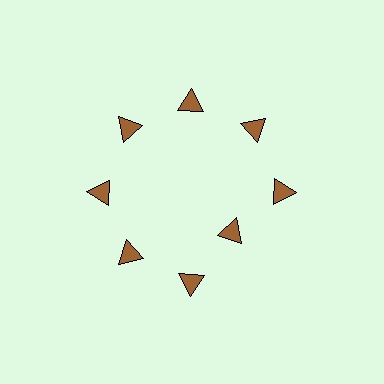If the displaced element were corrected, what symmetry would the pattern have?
It would have 8-fold rotational symmetry — the pattern would map onto itself every 45 degrees.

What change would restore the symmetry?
The symmetry would be restored by moving it outward, back onto the ring so that all 8 triangles sit at equal angles and equal distance from the center.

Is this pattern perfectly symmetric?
No. The 8 brown triangles are arranged in a ring, but one element near the 4 o'clock position is pulled inward toward the center, breaking the 8-fold rotational symmetry.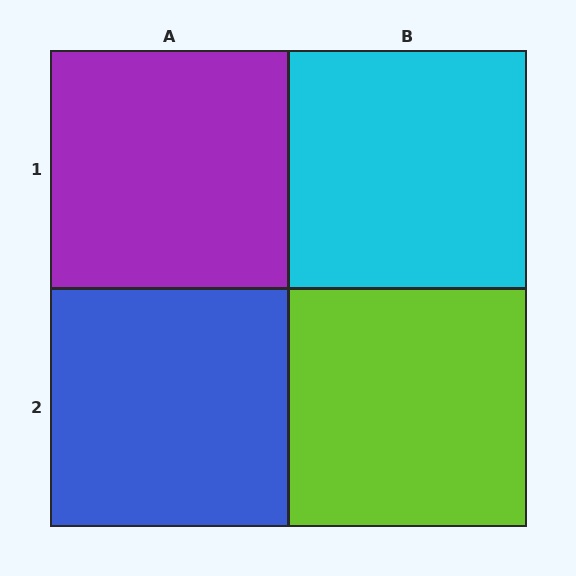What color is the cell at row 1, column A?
Purple.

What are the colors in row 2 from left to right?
Blue, lime.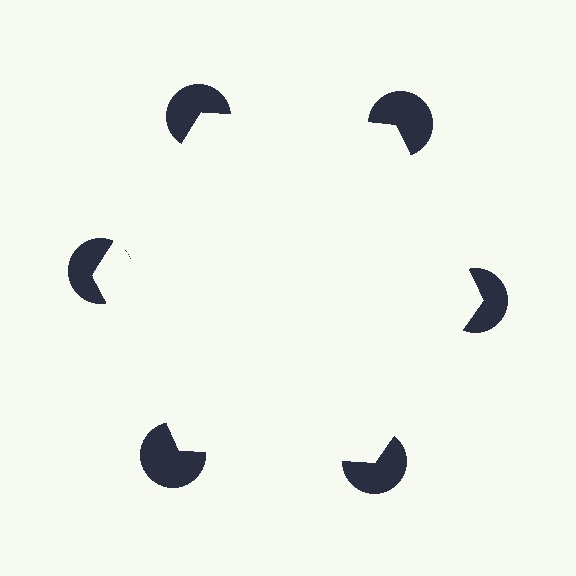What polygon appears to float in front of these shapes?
An illusory hexagon — its edges are inferred from the aligned wedge cuts in the pac-man discs, not physically drawn.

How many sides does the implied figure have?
6 sides.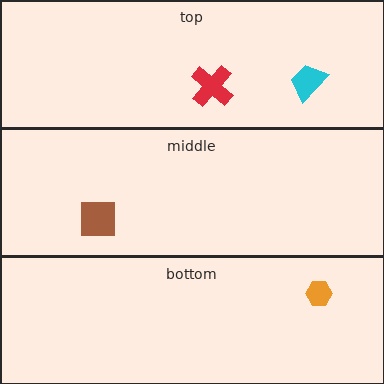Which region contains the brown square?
The middle region.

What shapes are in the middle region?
The brown square.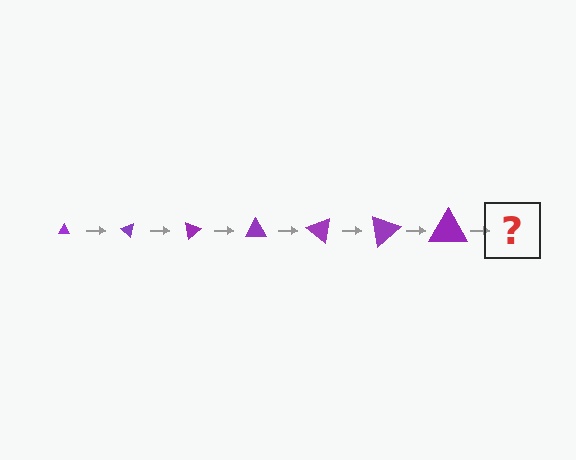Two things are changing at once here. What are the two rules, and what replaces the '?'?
The two rules are that the triangle grows larger each step and it rotates 40 degrees each step. The '?' should be a triangle, larger than the previous one and rotated 280 degrees from the start.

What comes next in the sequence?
The next element should be a triangle, larger than the previous one and rotated 280 degrees from the start.